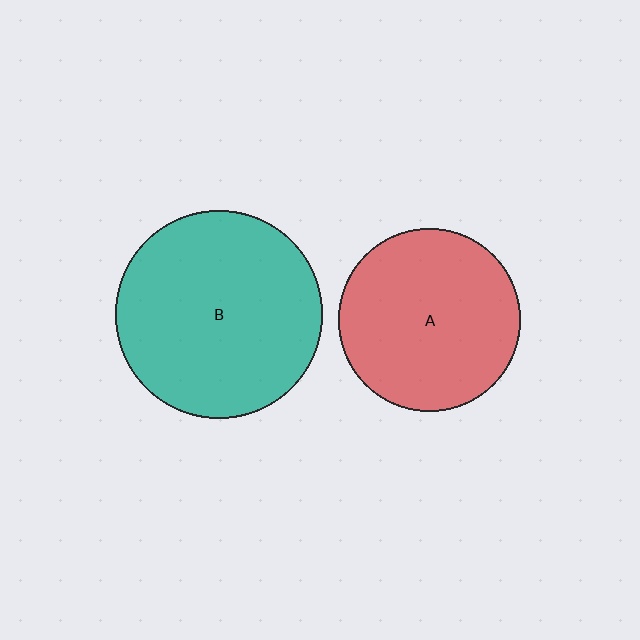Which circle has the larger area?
Circle B (teal).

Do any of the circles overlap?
No, none of the circles overlap.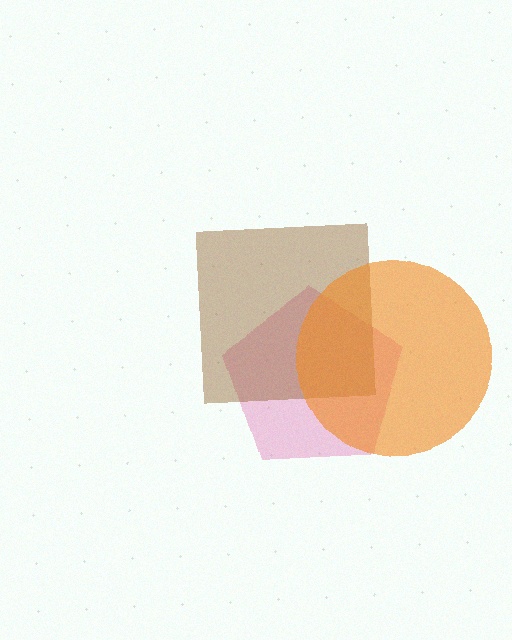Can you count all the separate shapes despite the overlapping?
Yes, there are 3 separate shapes.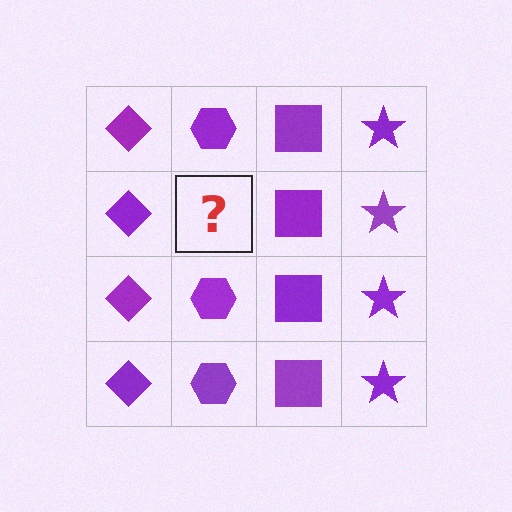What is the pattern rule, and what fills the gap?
The rule is that each column has a consistent shape. The gap should be filled with a purple hexagon.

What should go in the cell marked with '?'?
The missing cell should contain a purple hexagon.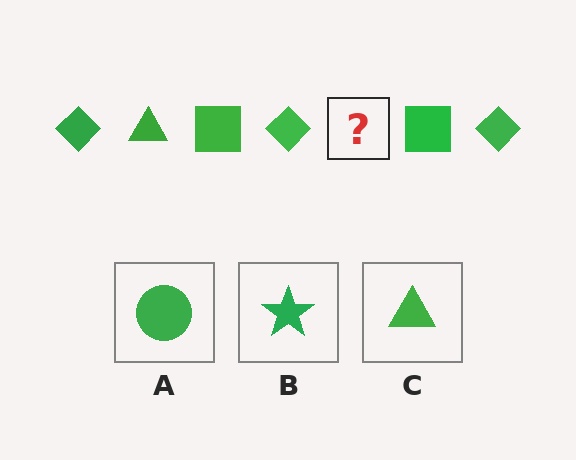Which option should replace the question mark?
Option C.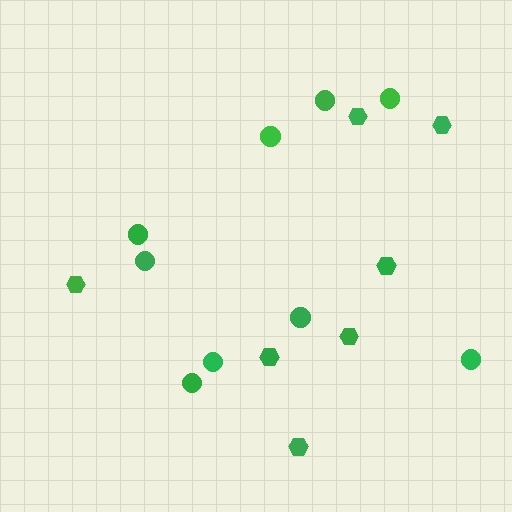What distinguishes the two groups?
There are 2 groups: one group of hexagons (7) and one group of circles (9).